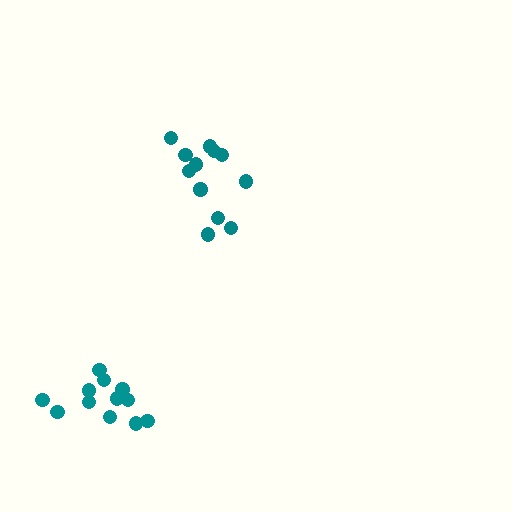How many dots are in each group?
Group 1: 12 dots, Group 2: 12 dots (24 total).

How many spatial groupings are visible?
There are 2 spatial groupings.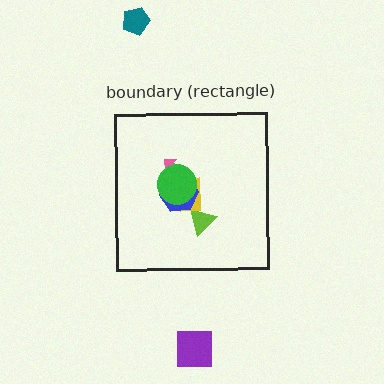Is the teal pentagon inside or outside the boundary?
Outside.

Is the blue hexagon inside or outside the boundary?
Inside.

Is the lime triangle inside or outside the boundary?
Inside.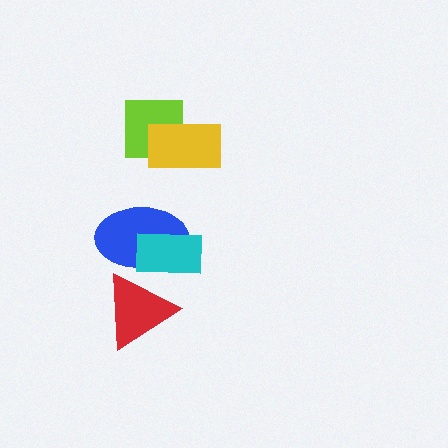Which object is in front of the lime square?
The yellow rectangle is in front of the lime square.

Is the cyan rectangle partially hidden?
Yes, it is partially covered by another shape.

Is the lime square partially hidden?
Yes, it is partially covered by another shape.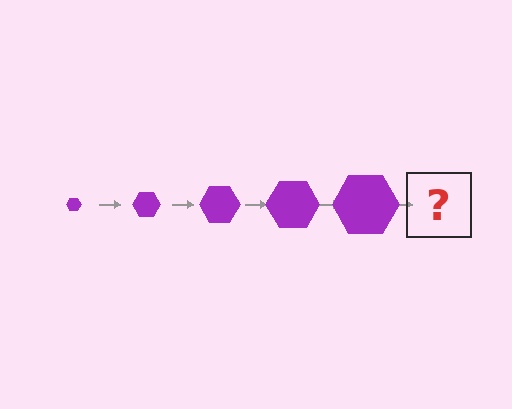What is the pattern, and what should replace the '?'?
The pattern is that the hexagon gets progressively larger each step. The '?' should be a purple hexagon, larger than the previous one.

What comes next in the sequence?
The next element should be a purple hexagon, larger than the previous one.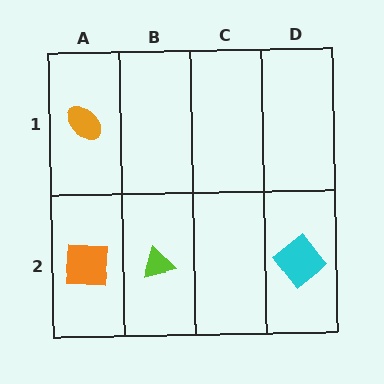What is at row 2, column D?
A cyan diamond.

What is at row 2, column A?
An orange square.